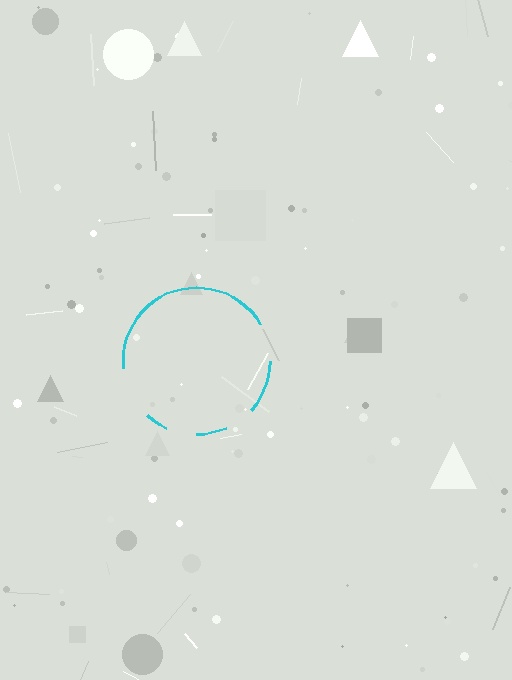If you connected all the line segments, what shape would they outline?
They would outline a circle.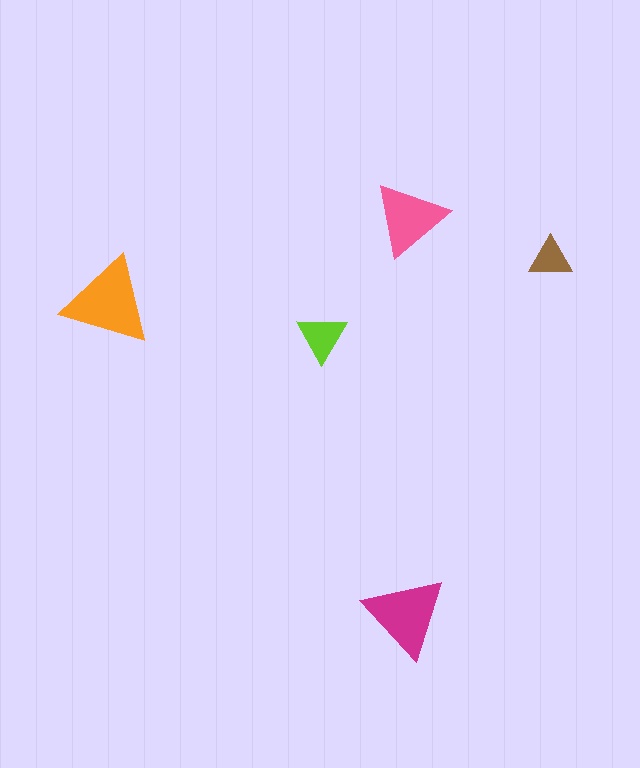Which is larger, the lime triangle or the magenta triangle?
The magenta one.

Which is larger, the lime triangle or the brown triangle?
The lime one.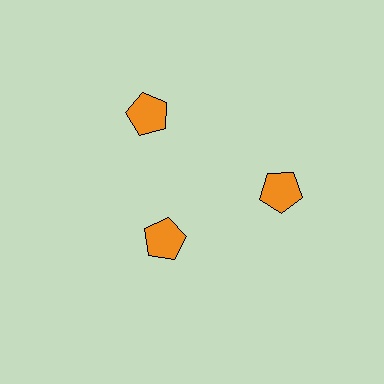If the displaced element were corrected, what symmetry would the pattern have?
It would have 3-fold rotational symmetry — the pattern would map onto itself every 120 degrees.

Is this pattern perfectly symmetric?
No. The 3 orange pentagons are arranged in a ring, but one element near the 7 o'clock position is pulled inward toward the center, breaking the 3-fold rotational symmetry.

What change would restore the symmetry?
The symmetry would be restored by moving it outward, back onto the ring so that all 3 pentagons sit at equal angles and equal distance from the center.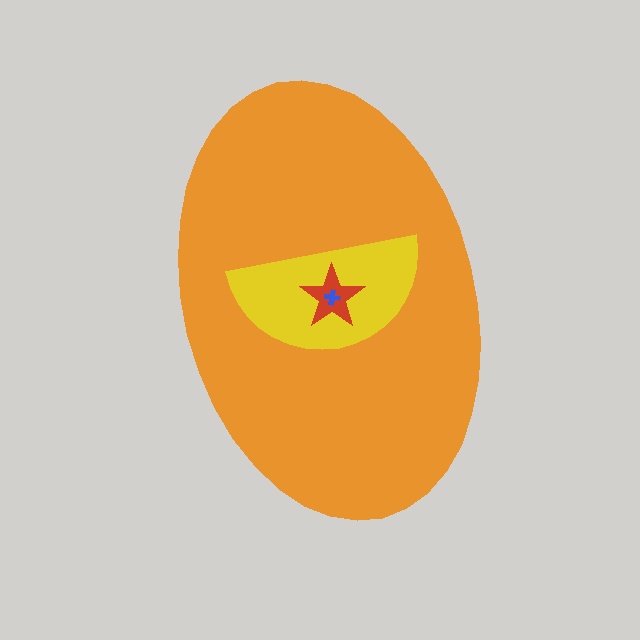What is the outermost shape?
The orange ellipse.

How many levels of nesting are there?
4.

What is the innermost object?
The blue cross.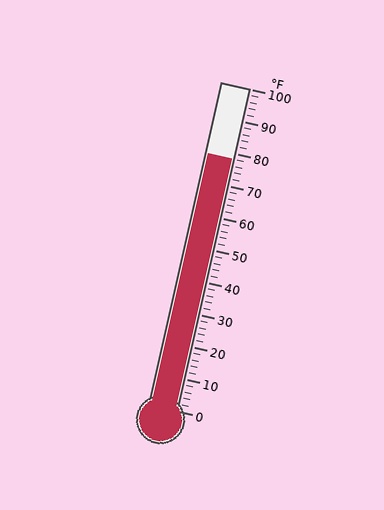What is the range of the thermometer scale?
The thermometer scale ranges from 0°F to 100°F.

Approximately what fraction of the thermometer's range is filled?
The thermometer is filled to approximately 80% of its range.